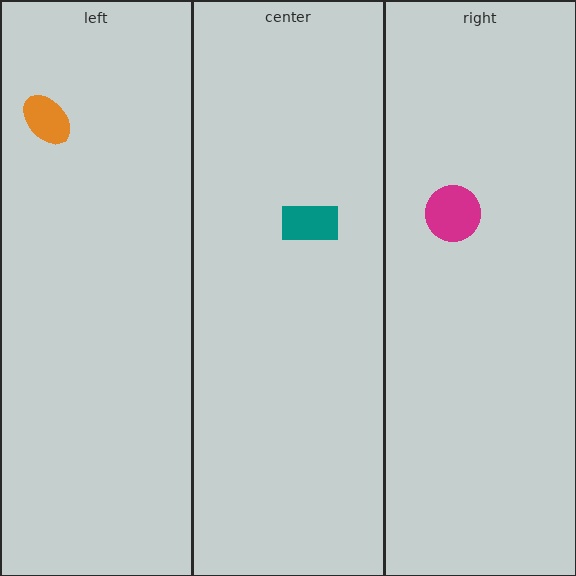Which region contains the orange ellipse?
The left region.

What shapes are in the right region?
The magenta circle.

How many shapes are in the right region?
1.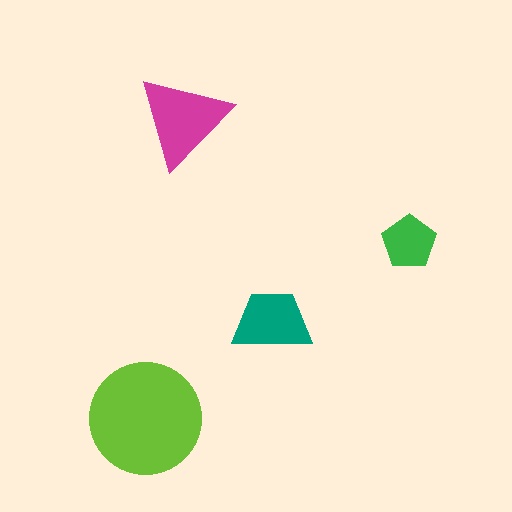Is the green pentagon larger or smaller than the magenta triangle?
Smaller.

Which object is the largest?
The lime circle.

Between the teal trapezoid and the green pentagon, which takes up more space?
The teal trapezoid.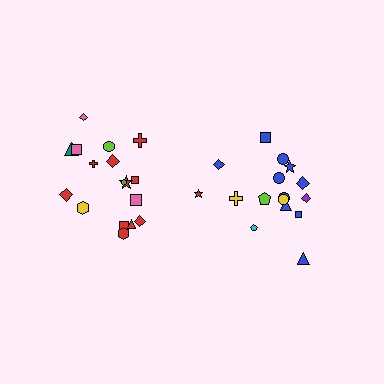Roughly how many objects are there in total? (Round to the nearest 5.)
Roughly 35 objects in total.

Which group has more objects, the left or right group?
The left group.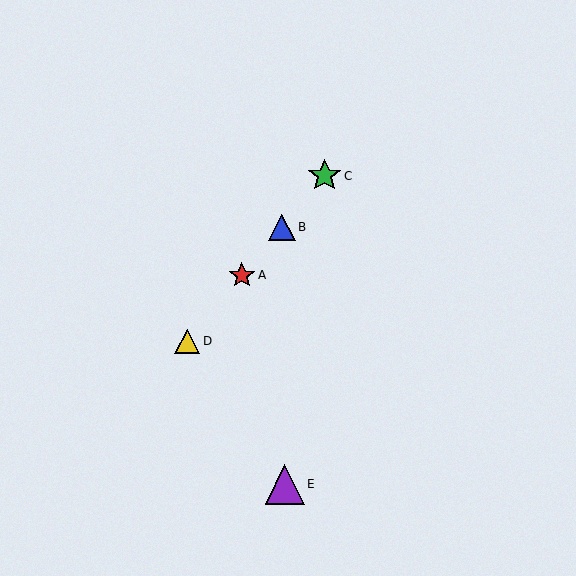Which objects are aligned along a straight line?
Objects A, B, C, D are aligned along a straight line.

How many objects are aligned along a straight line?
4 objects (A, B, C, D) are aligned along a straight line.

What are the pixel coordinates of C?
Object C is at (325, 176).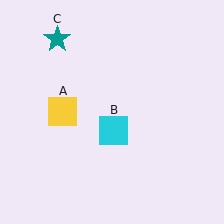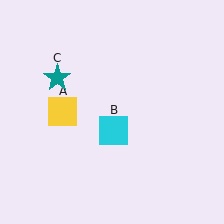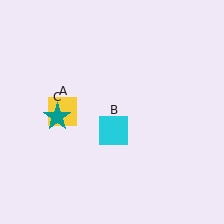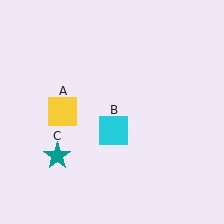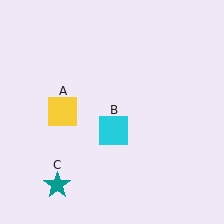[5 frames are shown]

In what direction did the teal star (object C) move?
The teal star (object C) moved down.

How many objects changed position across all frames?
1 object changed position: teal star (object C).